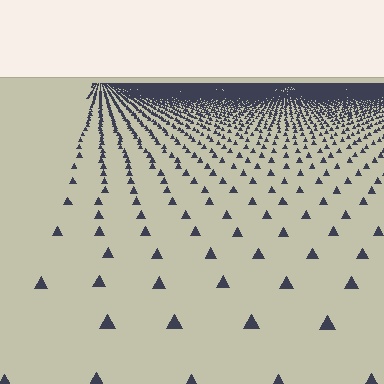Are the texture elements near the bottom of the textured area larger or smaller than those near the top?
Larger. Near the bottom, elements are closer to the viewer and appear at a bigger on-screen size.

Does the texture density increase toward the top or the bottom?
Density increases toward the top.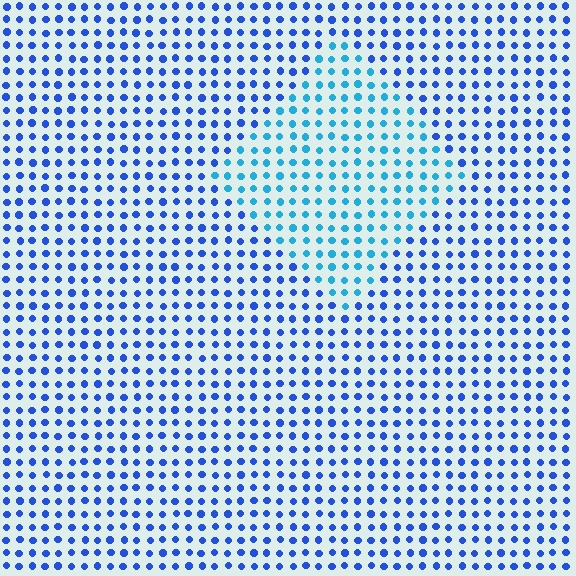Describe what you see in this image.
The image is filled with small blue elements in a uniform arrangement. A diamond-shaped region is visible where the elements are tinted to a slightly different hue, forming a subtle color boundary.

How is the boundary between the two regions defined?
The boundary is defined purely by a slight shift in hue (about 31 degrees). Spacing, size, and orientation are identical on both sides.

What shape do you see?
I see a diamond.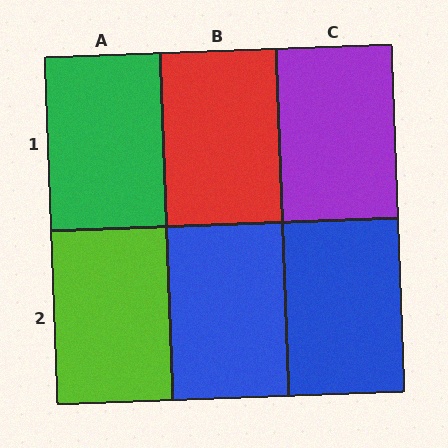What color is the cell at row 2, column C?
Blue.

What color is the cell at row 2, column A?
Lime.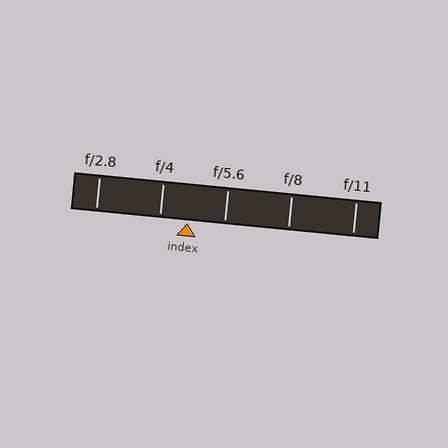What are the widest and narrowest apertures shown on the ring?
The widest aperture shown is f/2.8 and the narrowest is f/11.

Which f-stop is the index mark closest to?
The index mark is closest to f/4.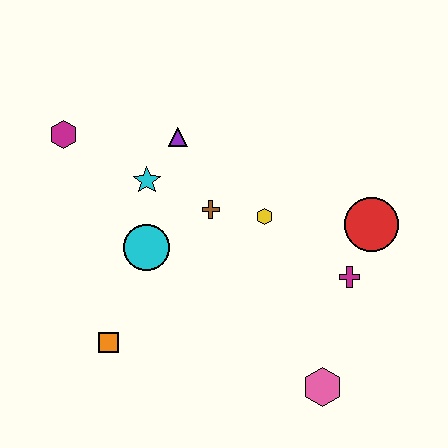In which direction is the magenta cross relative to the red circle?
The magenta cross is below the red circle.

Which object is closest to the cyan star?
The purple triangle is closest to the cyan star.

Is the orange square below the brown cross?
Yes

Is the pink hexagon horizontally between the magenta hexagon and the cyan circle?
No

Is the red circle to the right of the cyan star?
Yes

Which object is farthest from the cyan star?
The pink hexagon is farthest from the cyan star.